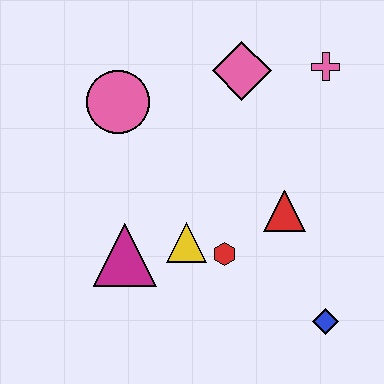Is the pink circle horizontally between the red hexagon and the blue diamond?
No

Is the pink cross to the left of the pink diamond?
No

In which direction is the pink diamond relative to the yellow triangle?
The pink diamond is above the yellow triangle.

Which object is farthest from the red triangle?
The pink circle is farthest from the red triangle.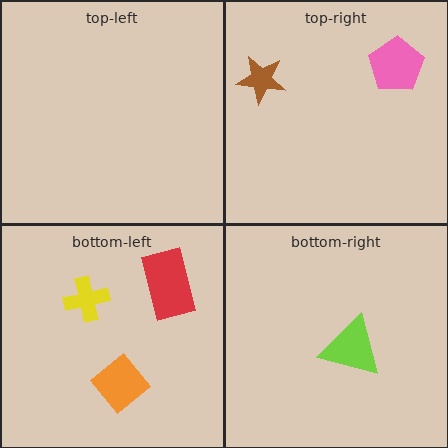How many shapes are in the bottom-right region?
1.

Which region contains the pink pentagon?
The top-right region.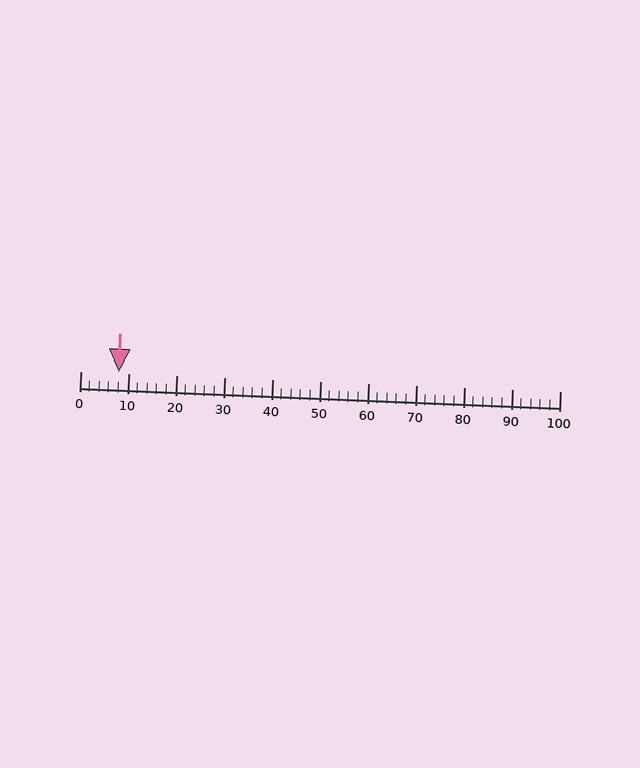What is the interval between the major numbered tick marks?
The major tick marks are spaced 10 units apart.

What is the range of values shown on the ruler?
The ruler shows values from 0 to 100.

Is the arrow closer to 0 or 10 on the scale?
The arrow is closer to 10.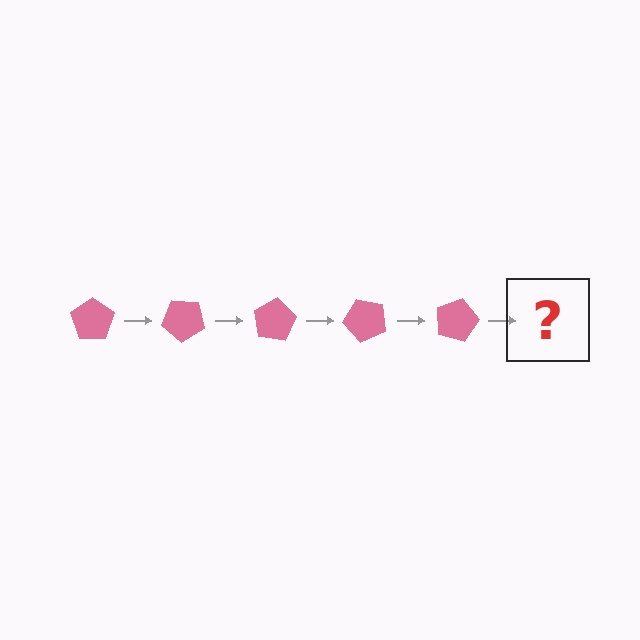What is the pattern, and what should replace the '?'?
The pattern is that the pentagon rotates 40 degrees each step. The '?' should be a pink pentagon rotated 200 degrees.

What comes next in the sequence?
The next element should be a pink pentagon rotated 200 degrees.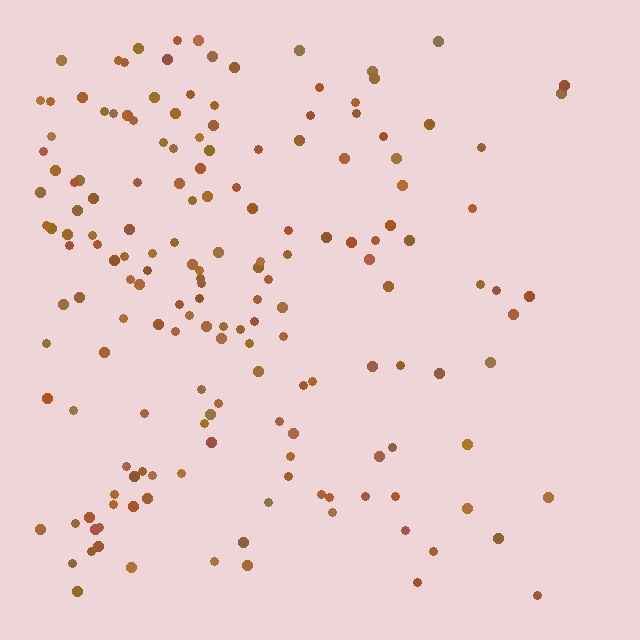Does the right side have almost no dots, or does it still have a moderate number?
Still a moderate number, just noticeably fewer than the left.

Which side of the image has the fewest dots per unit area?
The right.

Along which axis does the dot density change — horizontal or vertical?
Horizontal.